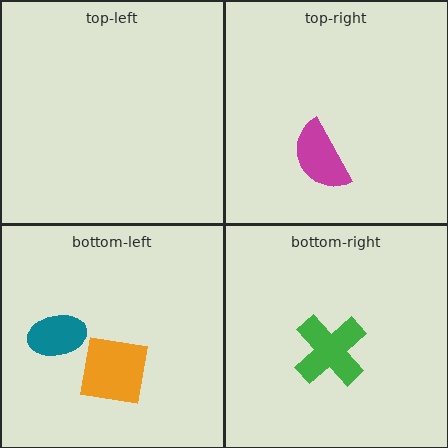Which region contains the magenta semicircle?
The top-right region.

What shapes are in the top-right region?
The magenta semicircle.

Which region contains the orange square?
The bottom-left region.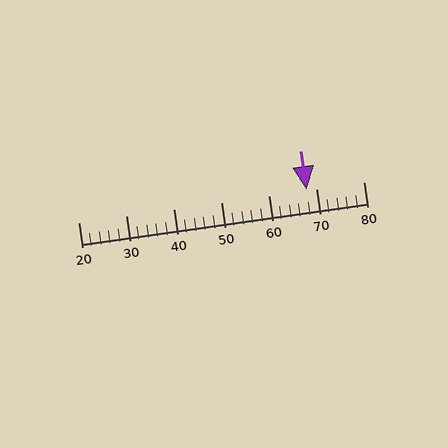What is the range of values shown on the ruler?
The ruler shows values from 20 to 80.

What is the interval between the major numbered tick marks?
The major tick marks are spaced 10 units apart.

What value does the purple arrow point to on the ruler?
The purple arrow points to approximately 68.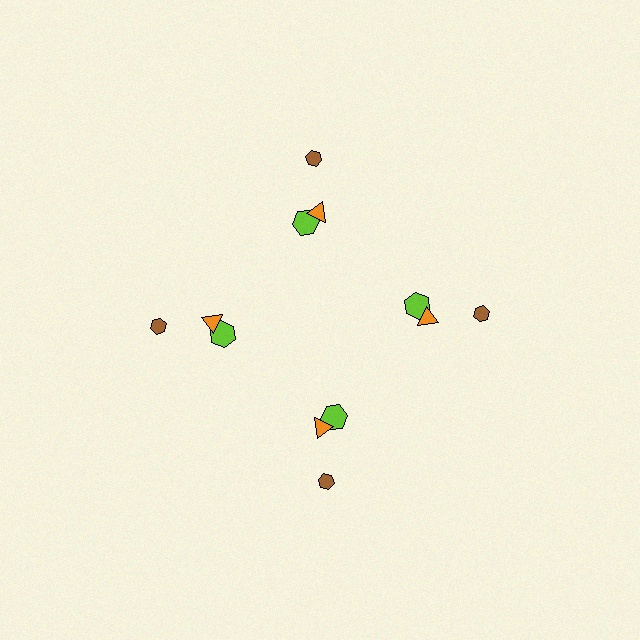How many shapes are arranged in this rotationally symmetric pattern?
There are 12 shapes, arranged in 4 groups of 3.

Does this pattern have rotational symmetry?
Yes, this pattern has 4-fold rotational symmetry. It looks the same after rotating 90 degrees around the center.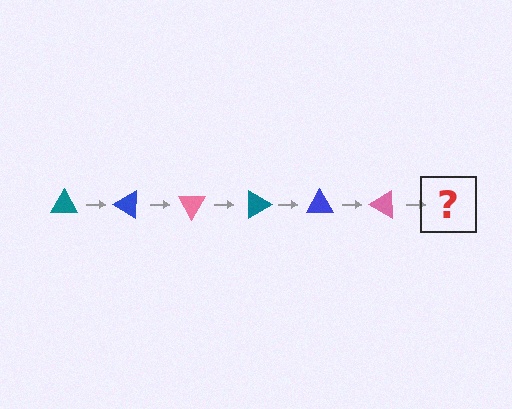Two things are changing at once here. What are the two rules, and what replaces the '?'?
The two rules are that it rotates 30 degrees each step and the color cycles through teal, blue, and pink. The '?' should be a teal triangle, rotated 180 degrees from the start.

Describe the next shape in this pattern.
It should be a teal triangle, rotated 180 degrees from the start.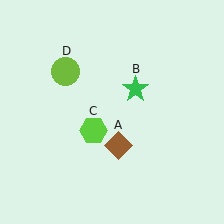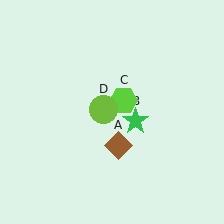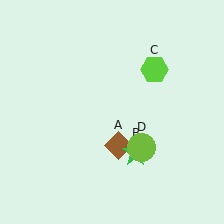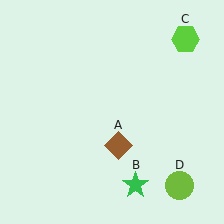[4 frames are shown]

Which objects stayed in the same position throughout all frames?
Brown diamond (object A) remained stationary.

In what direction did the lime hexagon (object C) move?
The lime hexagon (object C) moved up and to the right.